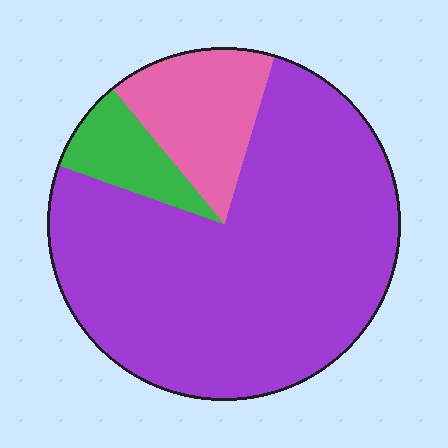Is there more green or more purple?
Purple.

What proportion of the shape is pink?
Pink covers about 15% of the shape.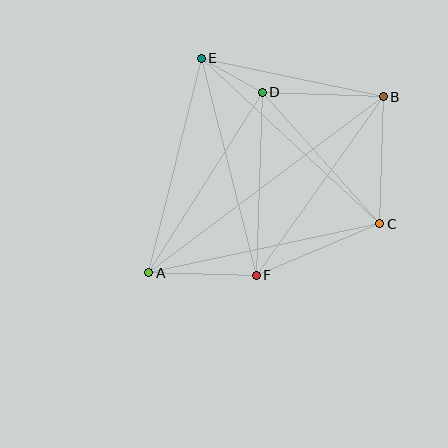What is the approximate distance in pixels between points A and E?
The distance between A and E is approximately 221 pixels.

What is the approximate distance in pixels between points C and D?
The distance between C and D is approximately 176 pixels.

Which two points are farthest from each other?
Points A and B are farthest from each other.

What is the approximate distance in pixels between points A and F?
The distance between A and F is approximately 108 pixels.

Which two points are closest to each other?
Points D and E are closest to each other.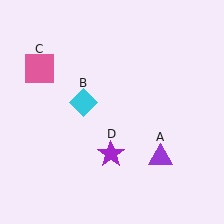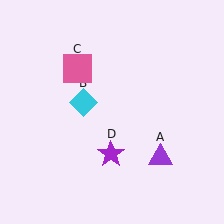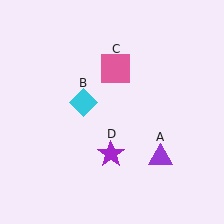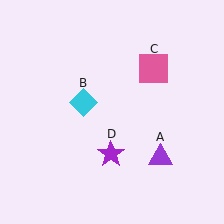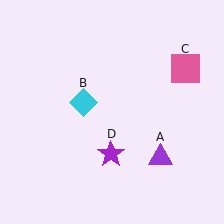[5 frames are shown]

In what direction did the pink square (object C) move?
The pink square (object C) moved right.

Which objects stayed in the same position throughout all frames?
Purple triangle (object A) and cyan diamond (object B) and purple star (object D) remained stationary.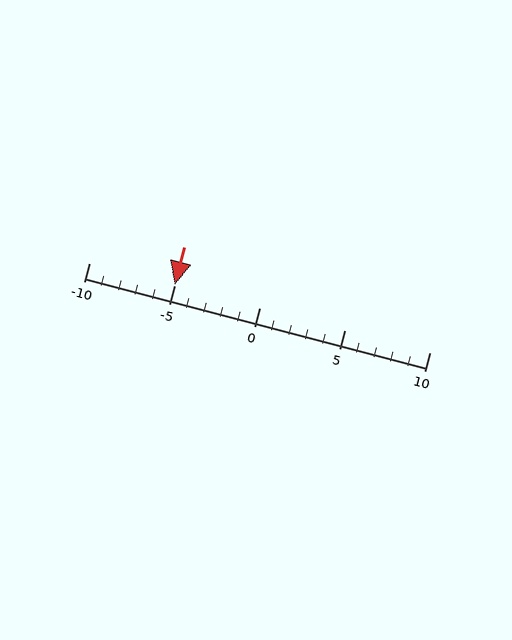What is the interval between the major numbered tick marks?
The major tick marks are spaced 5 units apart.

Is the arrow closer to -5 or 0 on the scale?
The arrow is closer to -5.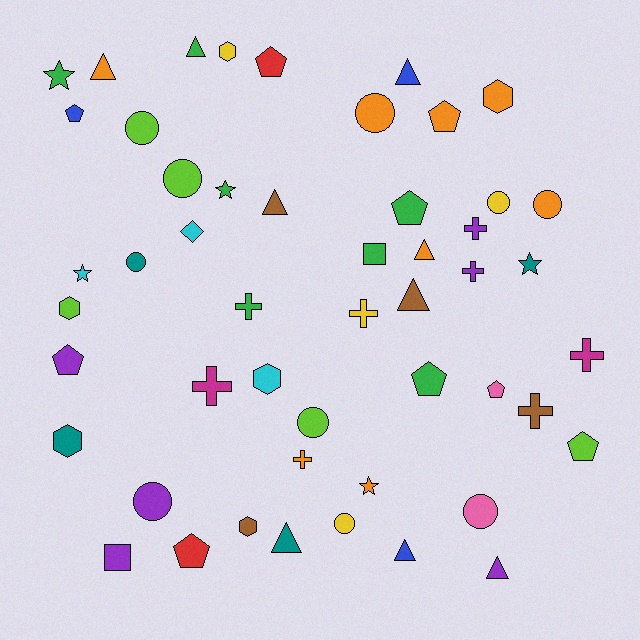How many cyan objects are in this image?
There are 3 cyan objects.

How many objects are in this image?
There are 50 objects.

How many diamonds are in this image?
There is 1 diamond.